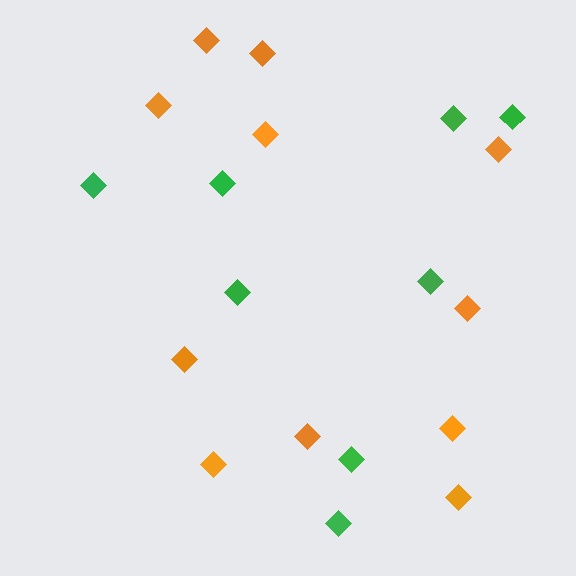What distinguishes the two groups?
There are 2 groups: one group of orange diamonds (11) and one group of green diamonds (8).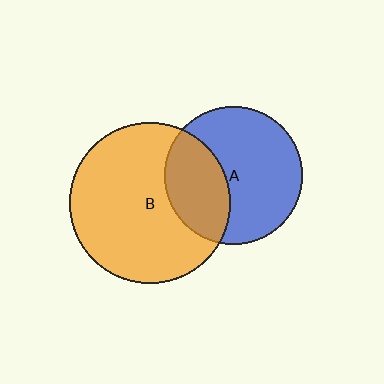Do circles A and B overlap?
Yes.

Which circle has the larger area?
Circle B (orange).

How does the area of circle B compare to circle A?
Approximately 1.4 times.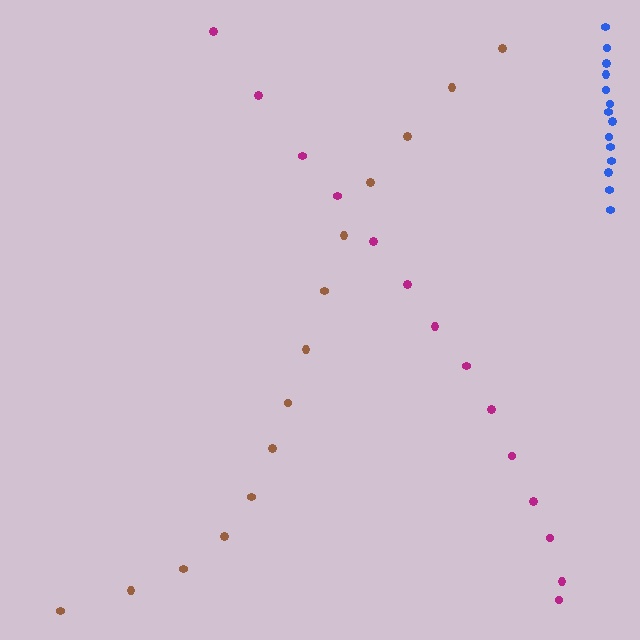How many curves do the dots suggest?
There are 3 distinct paths.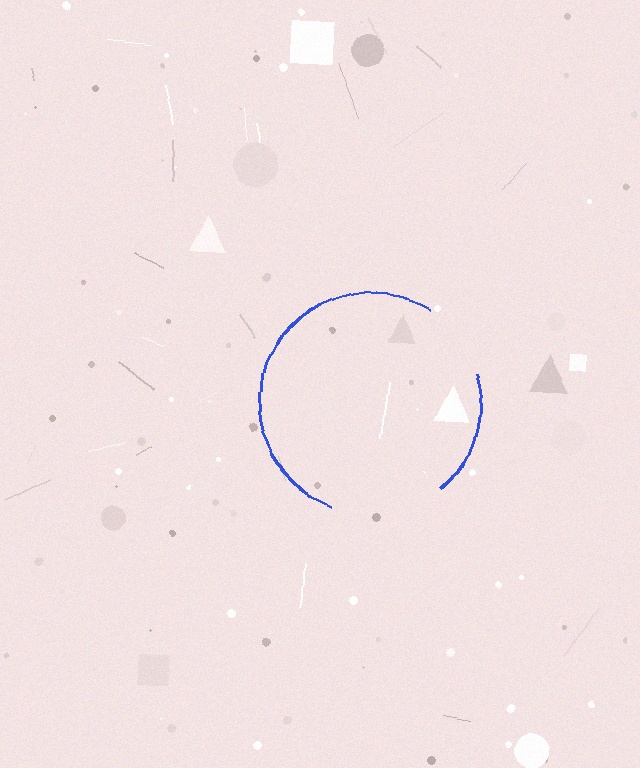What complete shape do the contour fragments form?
The contour fragments form a circle.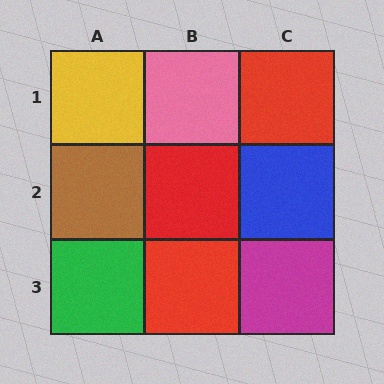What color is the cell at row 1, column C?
Red.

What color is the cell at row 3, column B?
Red.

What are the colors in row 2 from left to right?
Brown, red, blue.